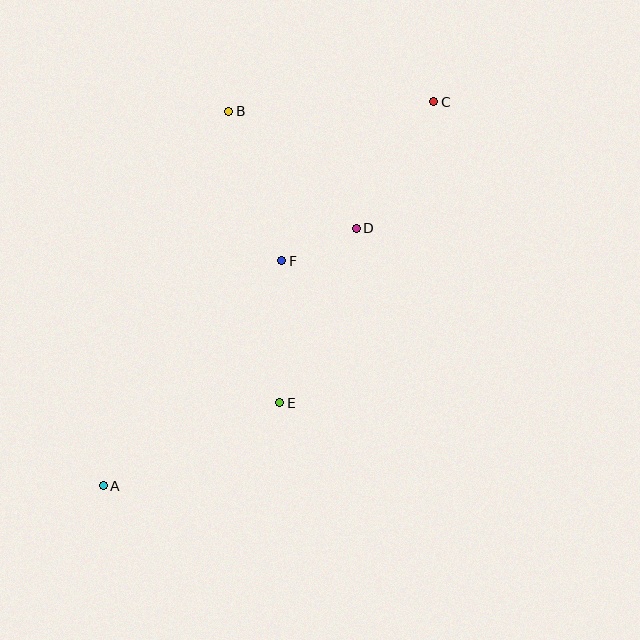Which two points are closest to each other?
Points D and F are closest to each other.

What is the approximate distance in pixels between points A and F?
The distance between A and F is approximately 287 pixels.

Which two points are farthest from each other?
Points A and C are farthest from each other.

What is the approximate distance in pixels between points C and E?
The distance between C and E is approximately 338 pixels.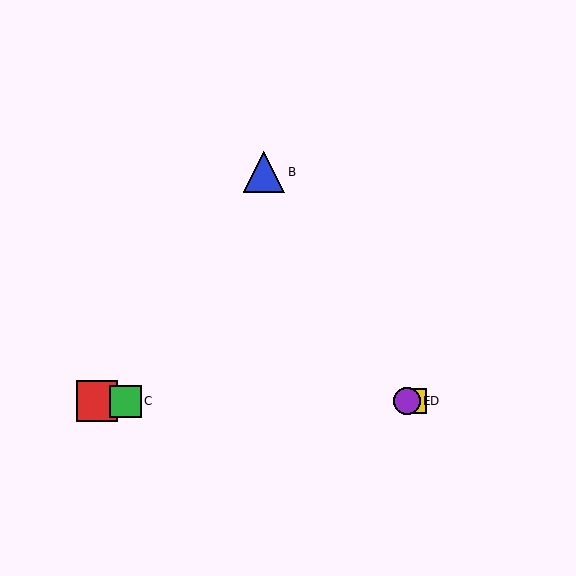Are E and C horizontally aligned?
Yes, both are at y≈401.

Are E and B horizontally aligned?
No, E is at y≈401 and B is at y≈172.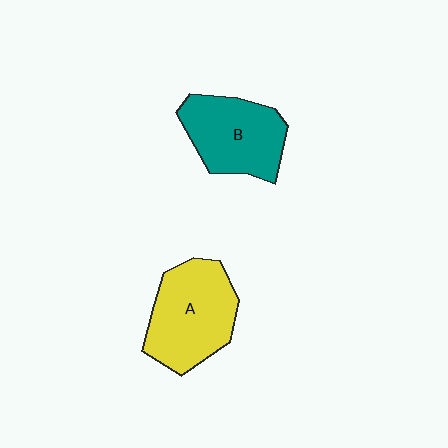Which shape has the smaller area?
Shape B (teal).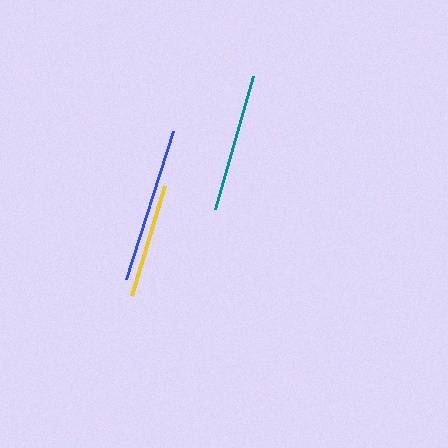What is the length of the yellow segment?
The yellow segment is approximately 114 pixels long.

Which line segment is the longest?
The blue line is the longest at approximately 155 pixels.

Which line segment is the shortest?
The yellow line is the shortest at approximately 114 pixels.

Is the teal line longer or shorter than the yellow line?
The teal line is longer than the yellow line.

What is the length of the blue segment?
The blue segment is approximately 155 pixels long.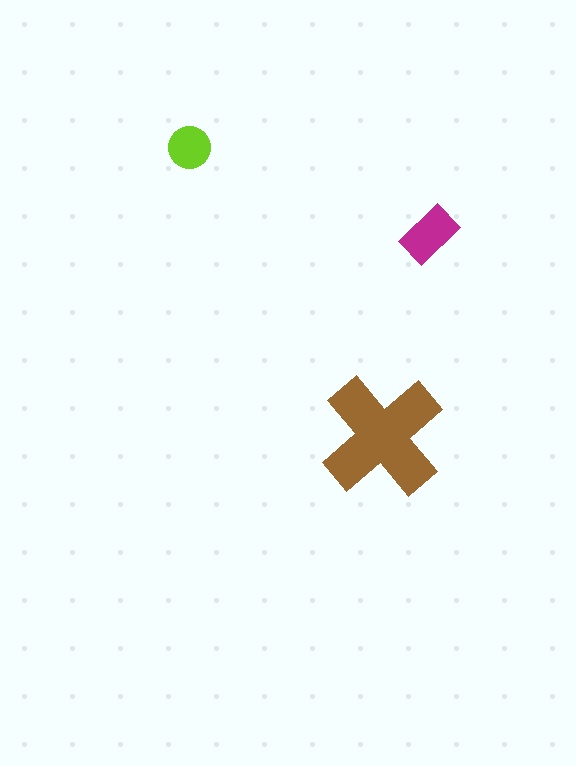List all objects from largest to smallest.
The brown cross, the magenta rectangle, the lime circle.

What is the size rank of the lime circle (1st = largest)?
3rd.